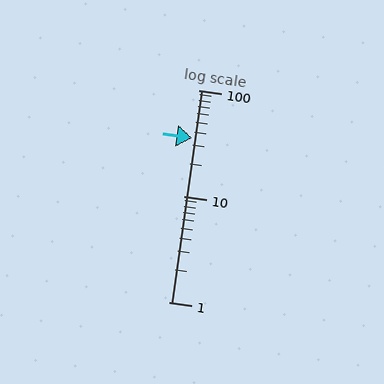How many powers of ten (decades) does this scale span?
The scale spans 2 decades, from 1 to 100.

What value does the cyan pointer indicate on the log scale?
The pointer indicates approximately 35.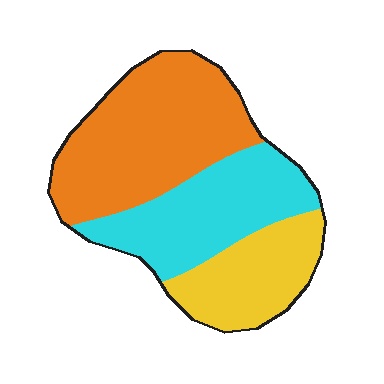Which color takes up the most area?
Orange, at roughly 45%.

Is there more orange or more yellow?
Orange.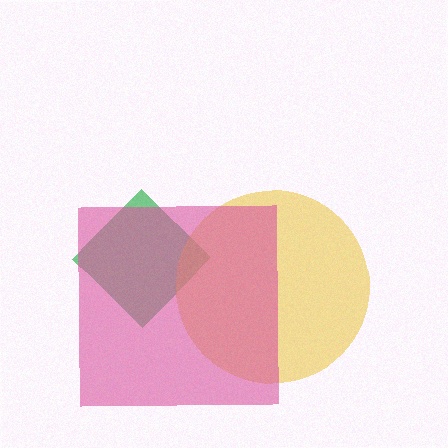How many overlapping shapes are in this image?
There are 3 overlapping shapes in the image.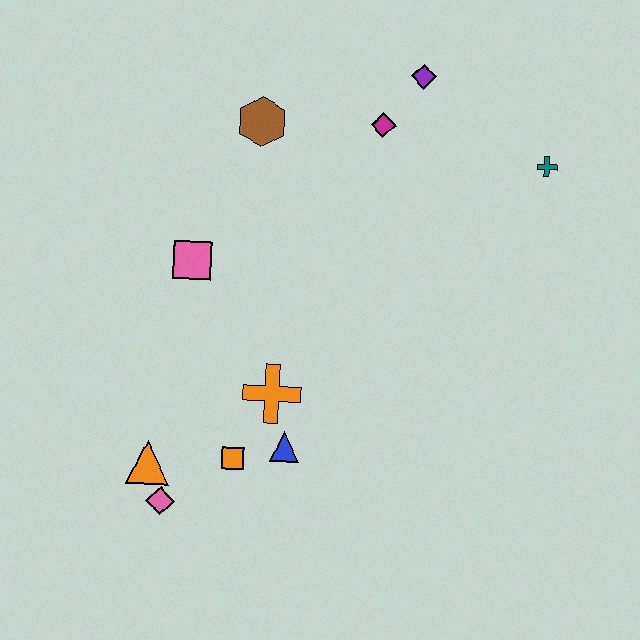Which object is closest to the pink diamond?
The orange triangle is closest to the pink diamond.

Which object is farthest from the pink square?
The teal cross is farthest from the pink square.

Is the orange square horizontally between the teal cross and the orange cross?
No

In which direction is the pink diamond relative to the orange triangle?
The pink diamond is below the orange triangle.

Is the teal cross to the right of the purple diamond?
Yes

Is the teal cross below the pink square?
No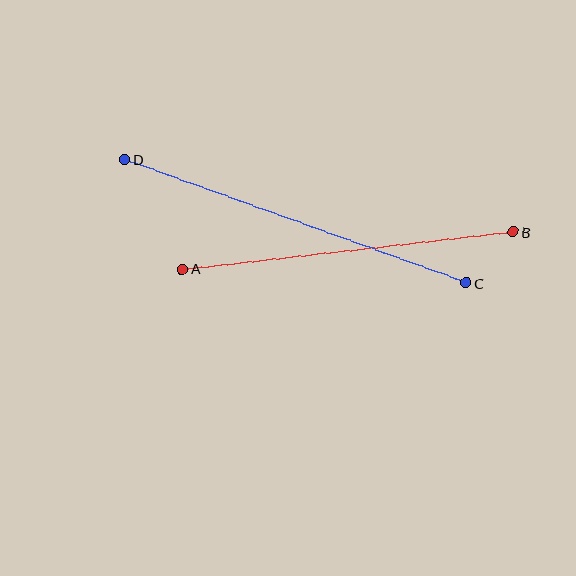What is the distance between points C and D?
The distance is approximately 363 pixels.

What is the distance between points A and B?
The distance is approximately 333 pixels.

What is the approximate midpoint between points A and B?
The midpoint is at approximately (348, 250) pixels.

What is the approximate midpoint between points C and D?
The midpoint is at approximately (296, 221) pixels.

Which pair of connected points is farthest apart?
Points C and D are farthest apart.